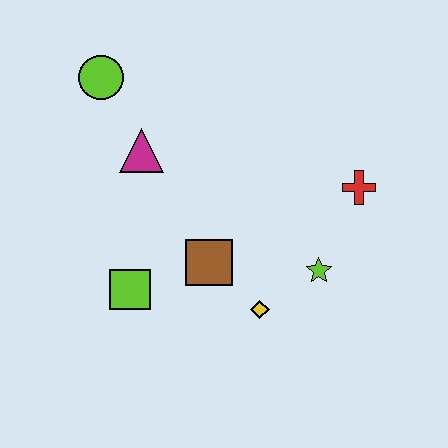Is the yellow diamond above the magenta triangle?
No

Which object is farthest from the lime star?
The lime circle is farthest from the lime star.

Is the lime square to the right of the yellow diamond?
No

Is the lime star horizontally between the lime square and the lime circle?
No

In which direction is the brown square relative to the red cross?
The brown square is to the left of the red cross.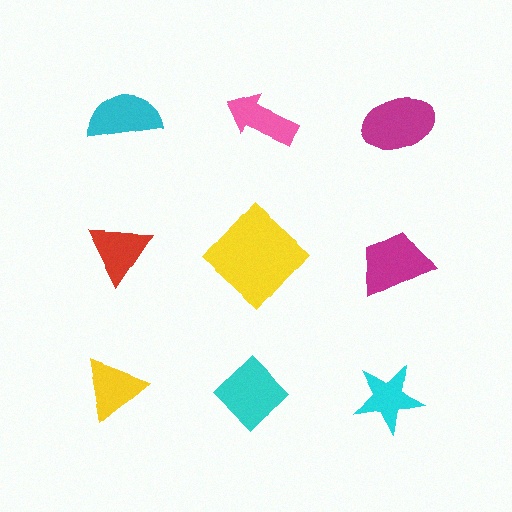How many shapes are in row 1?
3 shapes.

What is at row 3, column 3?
A cyan star.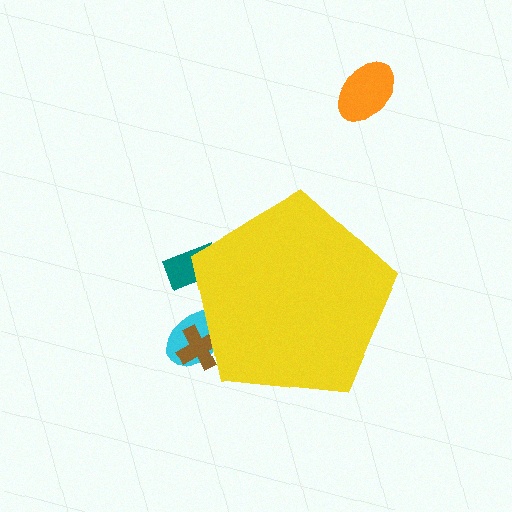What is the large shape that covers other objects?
A yellow pentagon.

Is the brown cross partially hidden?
Yes, the brown cross is partially hidden behind the yellow pentagon.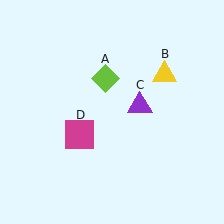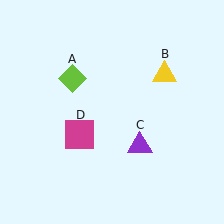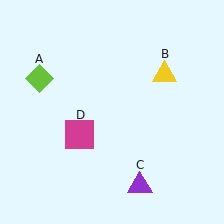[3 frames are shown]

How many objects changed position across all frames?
2 objects changed position: lime diamond (object A), purple triangle (object C).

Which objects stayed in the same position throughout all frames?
Yellow triangle (object B) and magenta square (object D) remained stationary.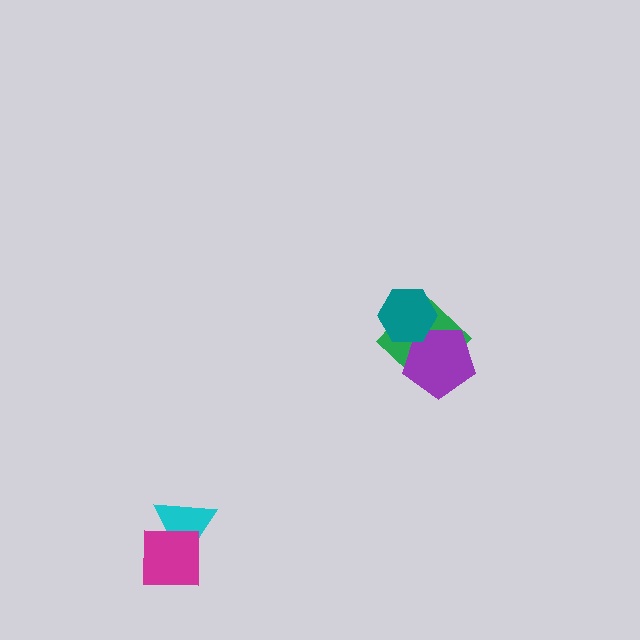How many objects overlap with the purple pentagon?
2 objects overlap with the purple pentagon.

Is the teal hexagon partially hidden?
No, no other shape covers it.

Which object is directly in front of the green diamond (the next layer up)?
The purple pentagon is directly in front of the green diamond.